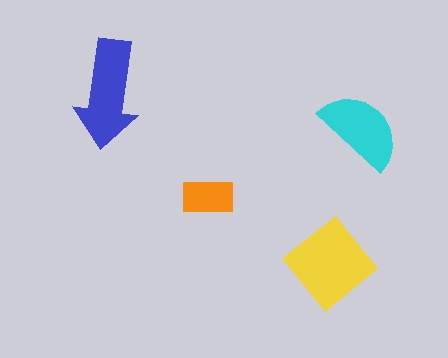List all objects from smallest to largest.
The orange rectangle, the cyan semicircle, the blue arrow, the yellow diamond.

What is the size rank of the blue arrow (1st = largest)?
2nd.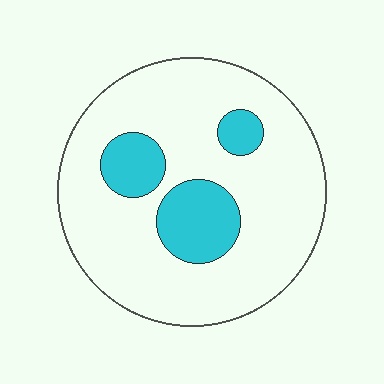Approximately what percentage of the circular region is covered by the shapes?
Approximately 20%.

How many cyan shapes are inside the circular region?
3.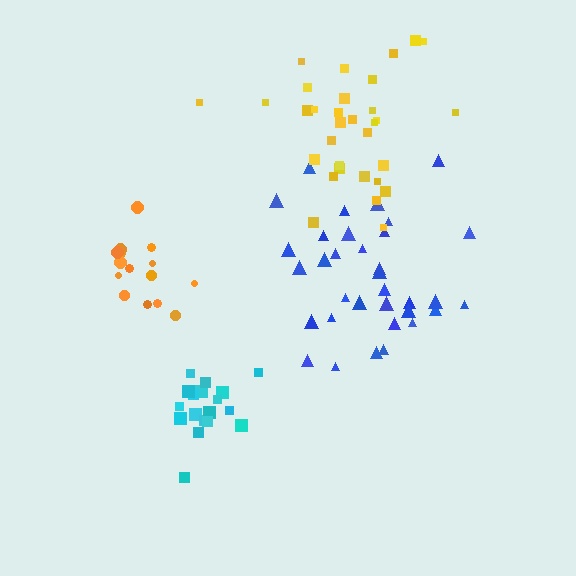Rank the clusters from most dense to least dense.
cyan, orange, yellow, blue.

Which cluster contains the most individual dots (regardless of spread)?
Blue (34).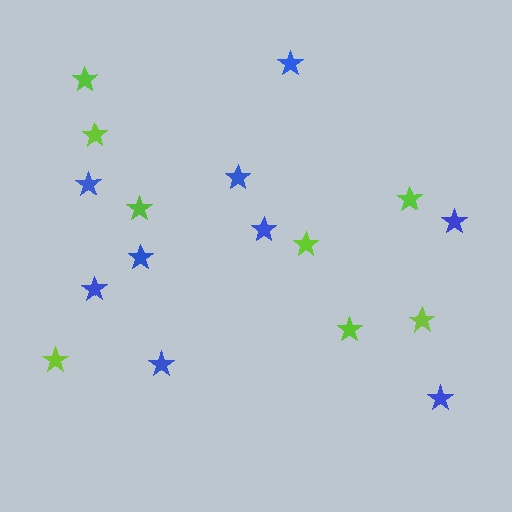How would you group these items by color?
There are 2 groups: one group of blue stars (9) and one group of lime stars (8).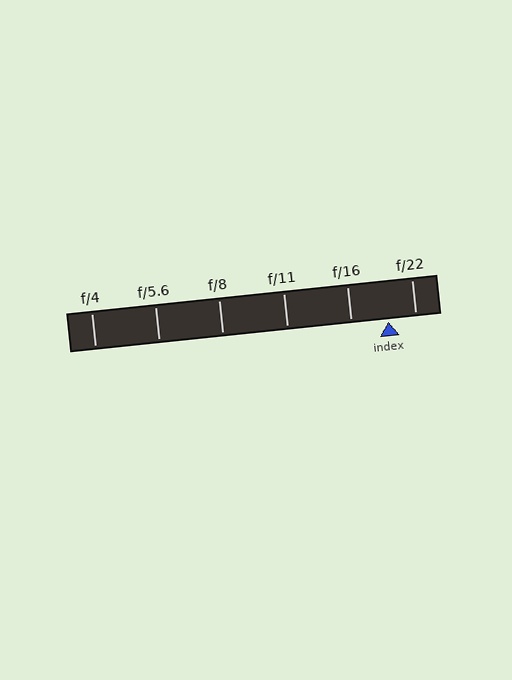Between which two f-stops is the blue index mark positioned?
The index mark is between f/16 and f/22.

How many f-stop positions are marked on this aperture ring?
There are 6 f-stop positions marked.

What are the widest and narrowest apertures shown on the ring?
The widest aperture shown is f/4 and the narrowest is f/22.